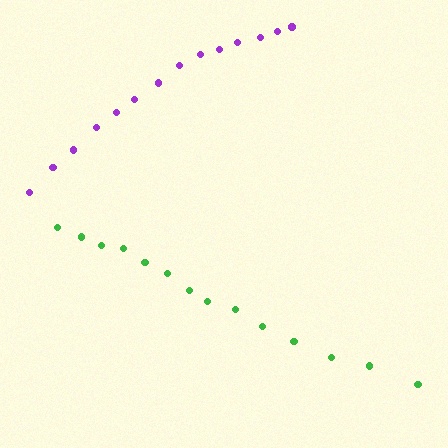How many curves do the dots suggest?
There are 2 distinct paths.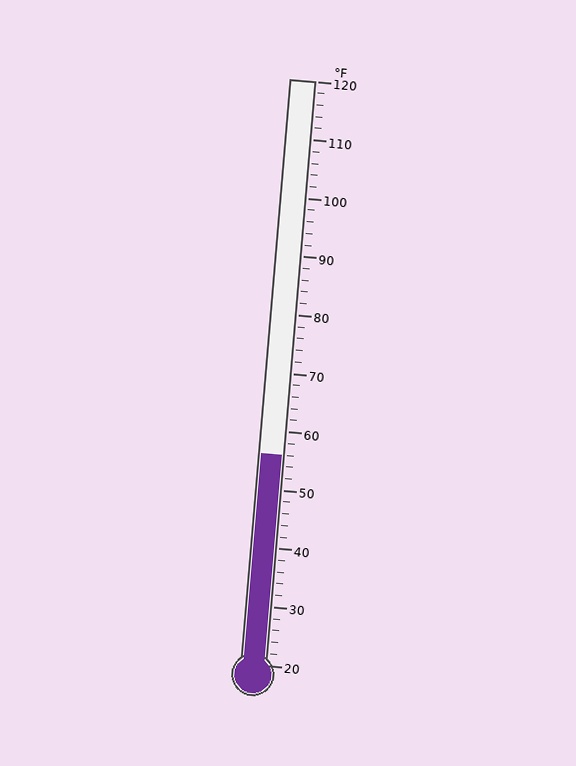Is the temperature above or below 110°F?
The temperature is below 110°F.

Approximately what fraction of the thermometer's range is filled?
The thermometer is filled to approximately 35% of its range.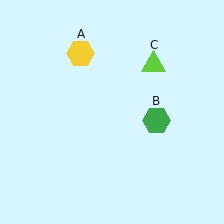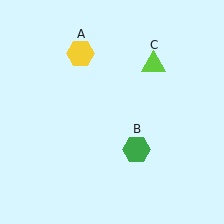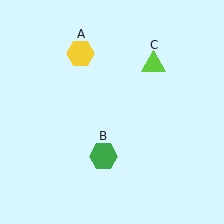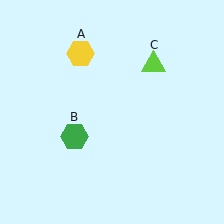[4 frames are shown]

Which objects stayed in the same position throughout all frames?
Yellow hexagon (object A) and lime triangle (object C) remained stationary.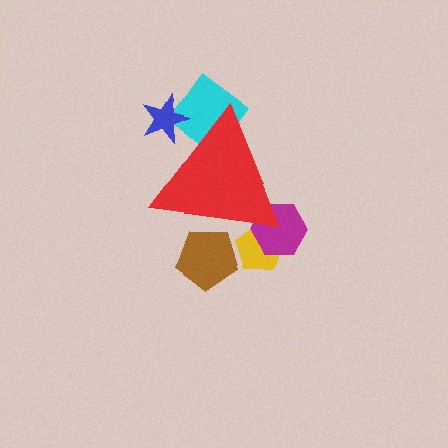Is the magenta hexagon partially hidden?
Yes, the magenta hexagon is partially hidden behind the red triangle.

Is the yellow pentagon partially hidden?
Yes, the yellow pentagon is partially hidden behind the red triangle.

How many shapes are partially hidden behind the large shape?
5 shapes are partially hidden.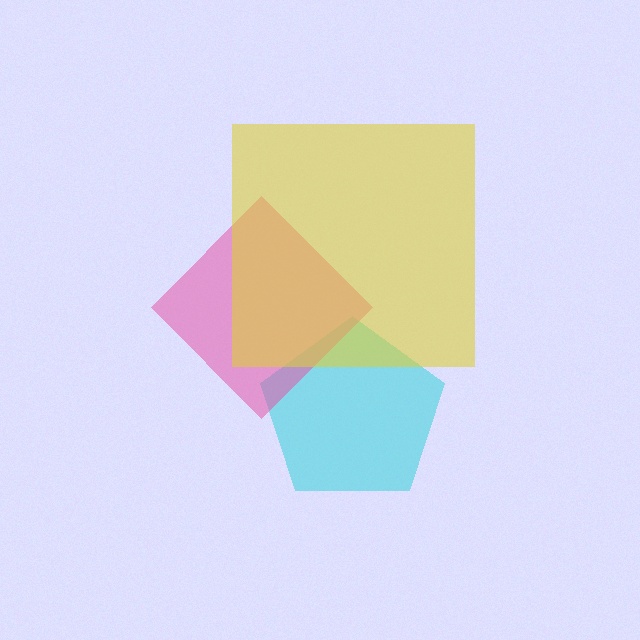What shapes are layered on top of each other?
The layered shapes are: a cyan pentagon, a pink diamond, a yellow square.